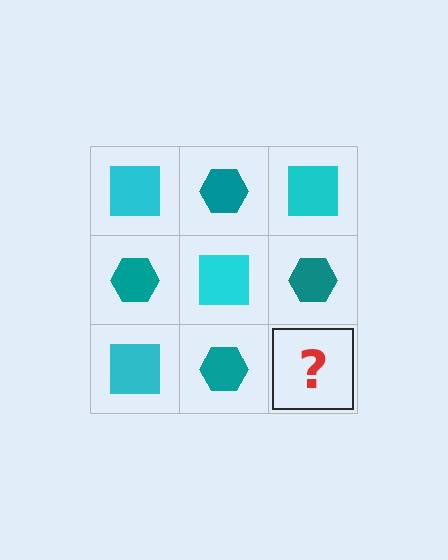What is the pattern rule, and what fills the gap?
The rule is that it alternates cyan square and teal hexagon in a checkerboard pattern. The gap should be filled with a cyan square.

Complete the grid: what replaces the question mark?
The question mark should be replaced with a cyan square.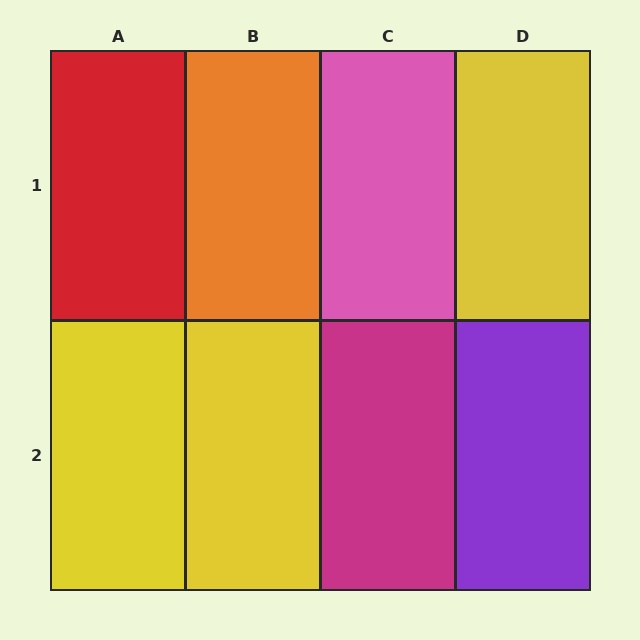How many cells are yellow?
3 cells are yellow.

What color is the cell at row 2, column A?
Yellow.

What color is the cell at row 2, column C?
Magenta.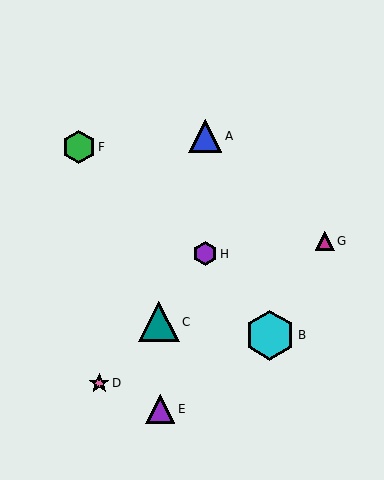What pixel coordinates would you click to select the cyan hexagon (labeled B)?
Click at (270, 335) to select the cyan hexagon B.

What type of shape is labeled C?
Shape C is a teal triangle.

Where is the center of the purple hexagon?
The center of the purple hexagon is at (205, 254).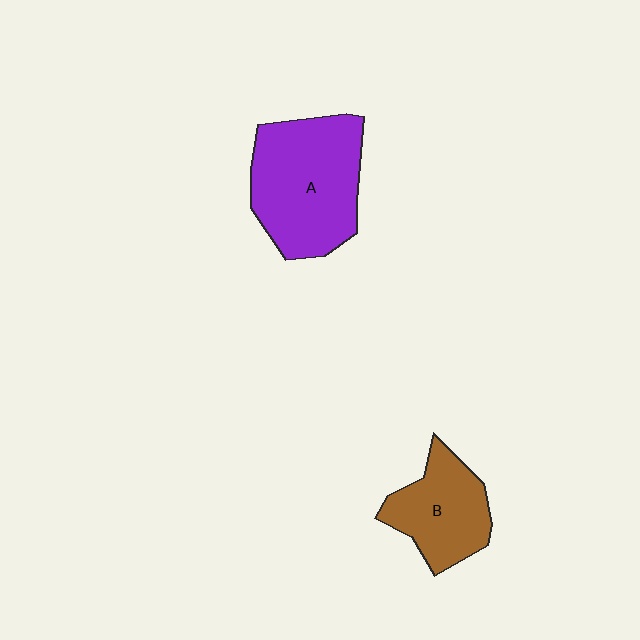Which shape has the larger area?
Shape A (purple).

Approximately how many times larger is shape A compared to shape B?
Approximately 1.6 times.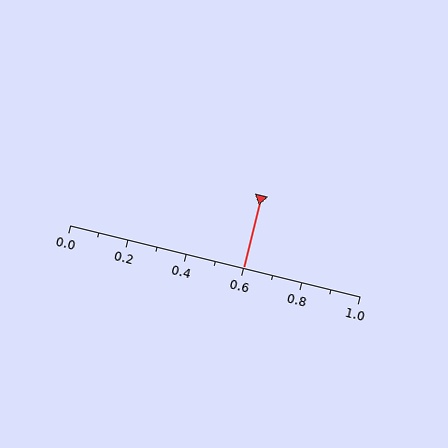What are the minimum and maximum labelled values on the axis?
The axis runs from 0.0 to 1.0.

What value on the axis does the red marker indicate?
The marker indicates approximately 0.6.